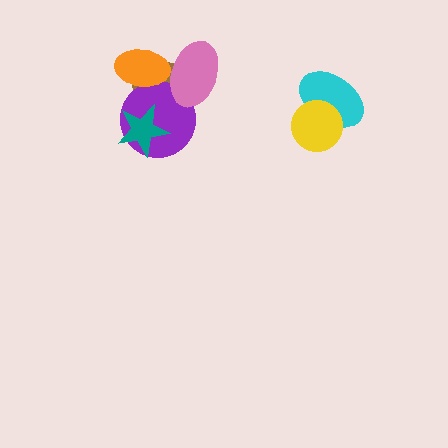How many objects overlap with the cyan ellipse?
1 object overlaps with the cyan ellipse.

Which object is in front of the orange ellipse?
The pink ellipse is in front of the orange ellipse.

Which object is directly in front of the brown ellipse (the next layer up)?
The purple circle is directly in front of the brown ellipse.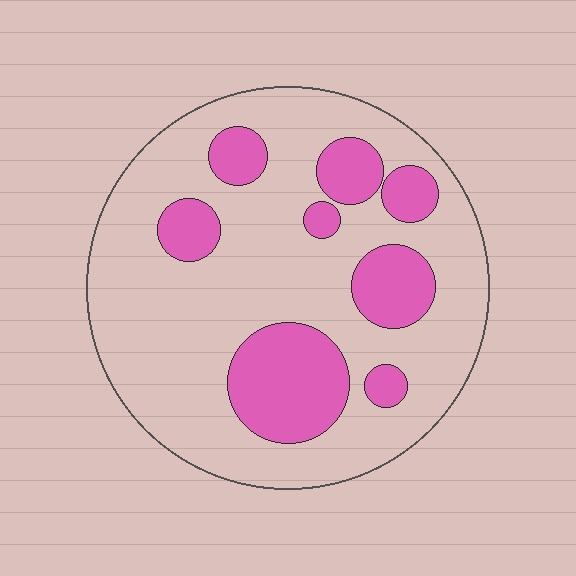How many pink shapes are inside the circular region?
8.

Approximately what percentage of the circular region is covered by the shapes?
Approximately 25%.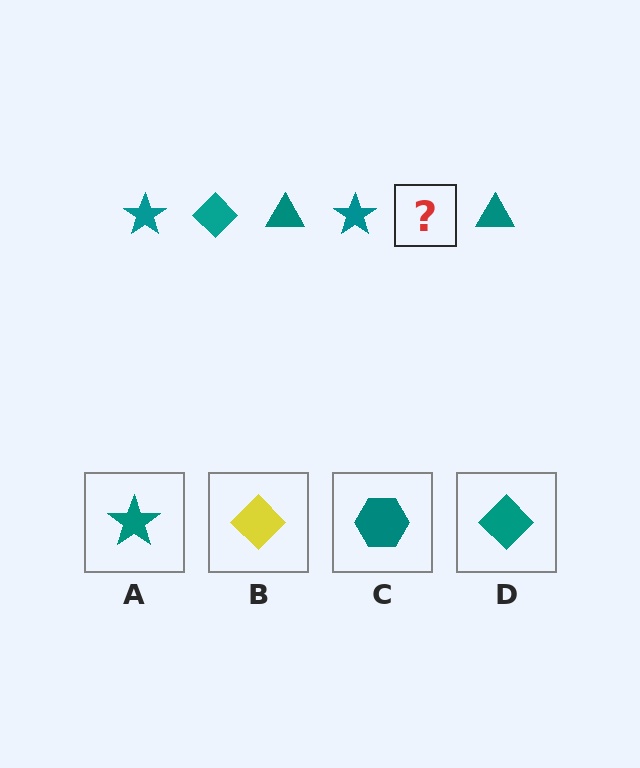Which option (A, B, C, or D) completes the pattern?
D.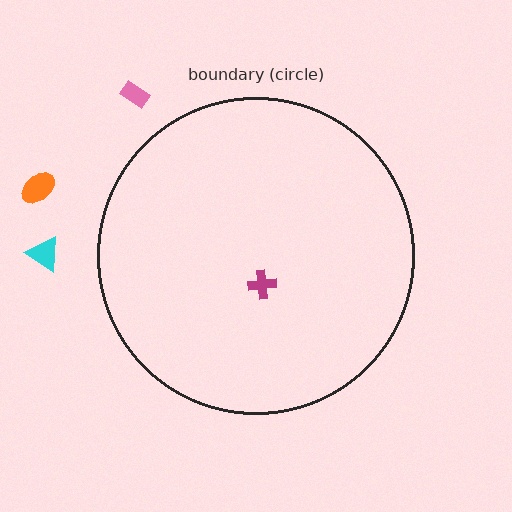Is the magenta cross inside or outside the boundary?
Inside.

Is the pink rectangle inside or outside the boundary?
Outside.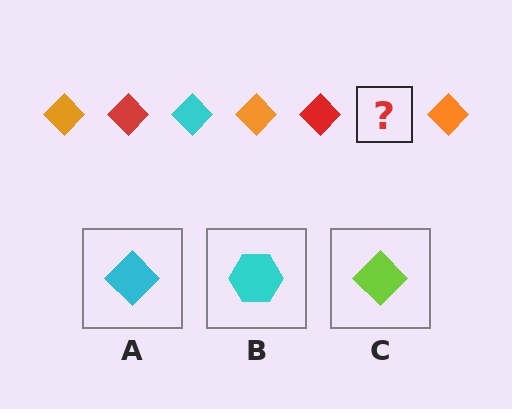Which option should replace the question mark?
Option A.